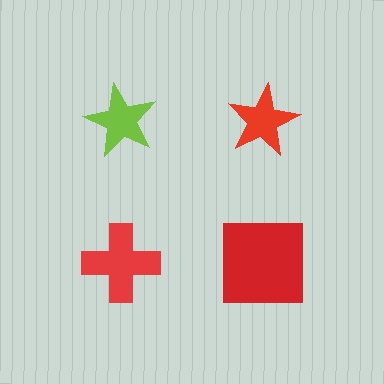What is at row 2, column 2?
A red square.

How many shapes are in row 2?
2 shapes.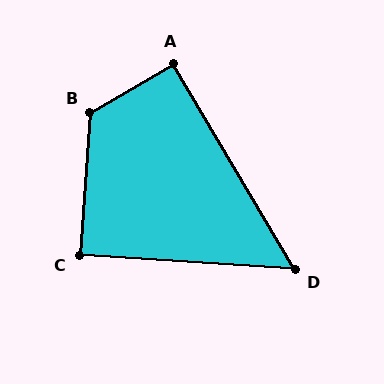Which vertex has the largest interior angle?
B, at approximately 124 degrees.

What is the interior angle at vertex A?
Approximately 90 degrees (approximately right).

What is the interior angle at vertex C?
Approximately 90 degrees (approximately right).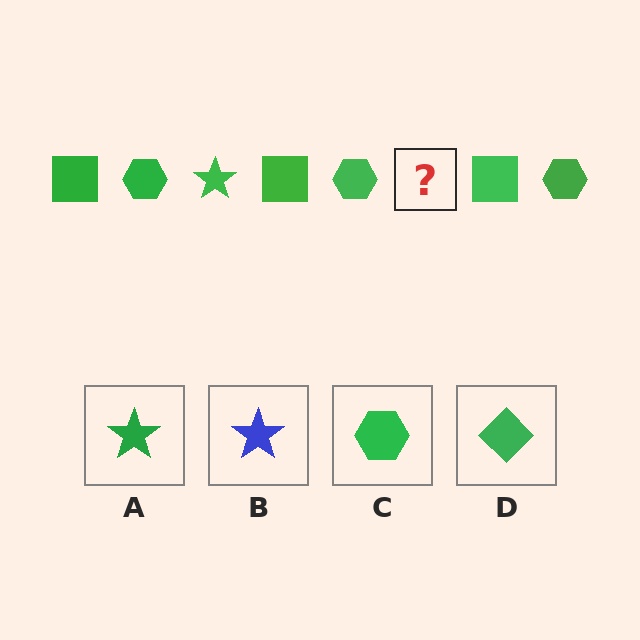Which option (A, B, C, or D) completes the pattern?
A.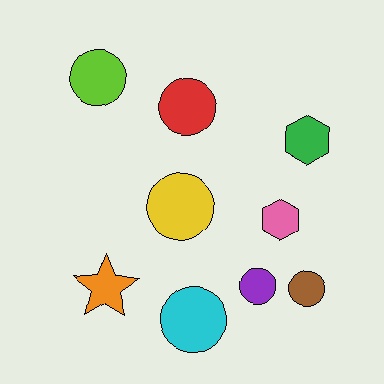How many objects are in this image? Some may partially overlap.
There are 9 objects.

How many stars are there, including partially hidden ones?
There is 1 star.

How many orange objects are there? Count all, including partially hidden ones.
There is 1 orange object.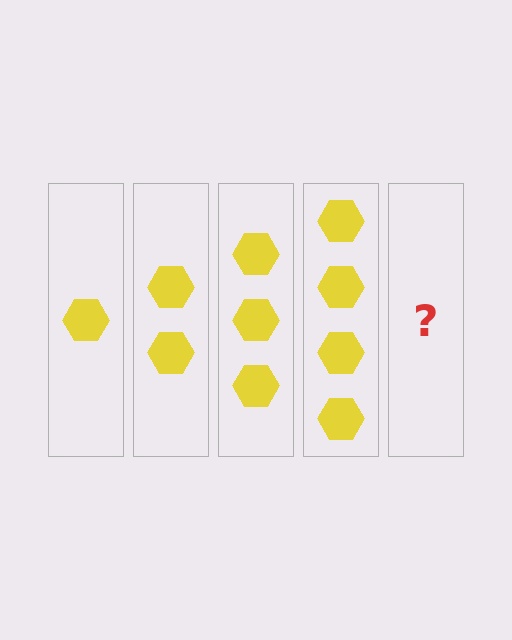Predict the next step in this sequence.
The next step is 5 hexagons.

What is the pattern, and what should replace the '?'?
The pattern is that each step adds one more hexagon. The '?' should be 5 hexagons.